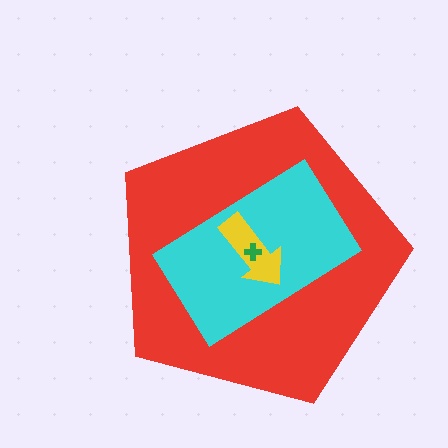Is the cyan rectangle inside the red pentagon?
Yes.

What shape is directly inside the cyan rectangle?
The yellow arrow.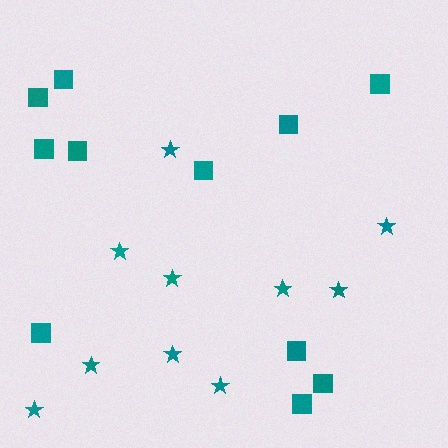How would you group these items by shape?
There are 2 groups: one group of stars (10) and one group of squares (11).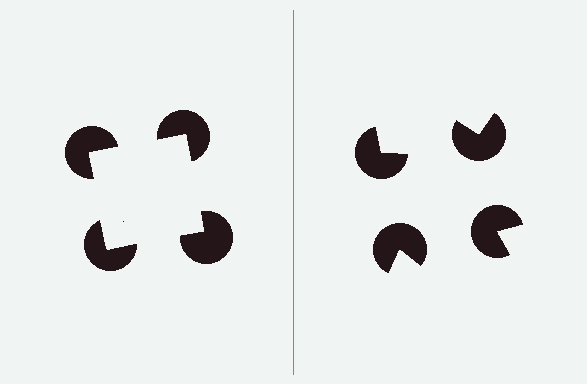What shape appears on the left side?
An illusory square.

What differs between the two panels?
The pac-man discs are positioned identically on both sides; only the wedge orientations differ. On the left they align to a square; on the right they are misaligned.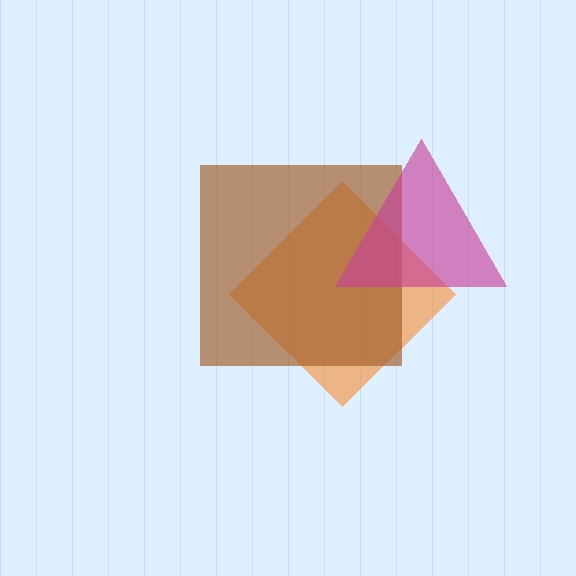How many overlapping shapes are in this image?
There are 3 overlapping shapes in the image.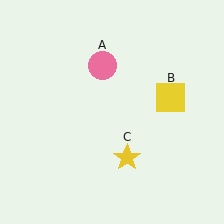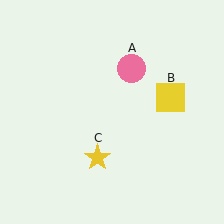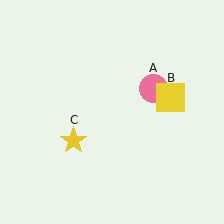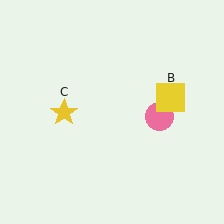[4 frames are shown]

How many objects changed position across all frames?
2 objects changed position: pink circle (object A), yellow star (object C).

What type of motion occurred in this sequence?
The pink circle (object A), yellow star (object C) rotated clockwise around the center of the scene.